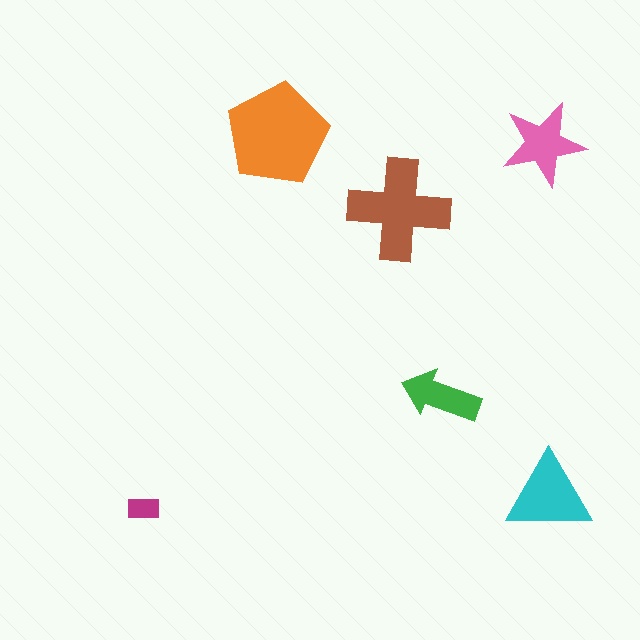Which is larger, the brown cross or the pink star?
The brown cross.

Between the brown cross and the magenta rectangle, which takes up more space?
The brown cross.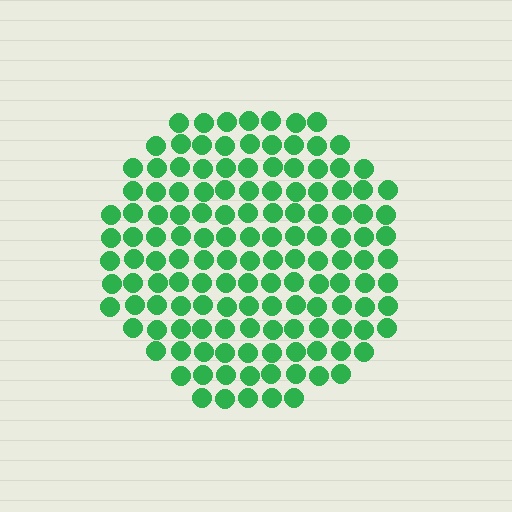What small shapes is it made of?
It is made of small circles.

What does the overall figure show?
The overall figure shows a circle.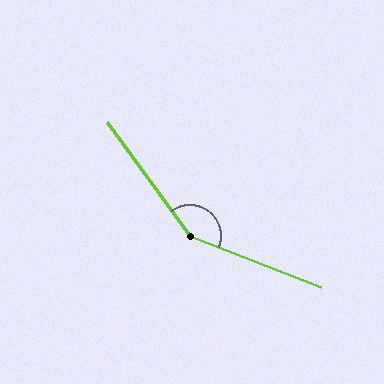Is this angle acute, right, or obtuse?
It is obtuse.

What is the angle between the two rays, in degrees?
Approximately 148 degrees.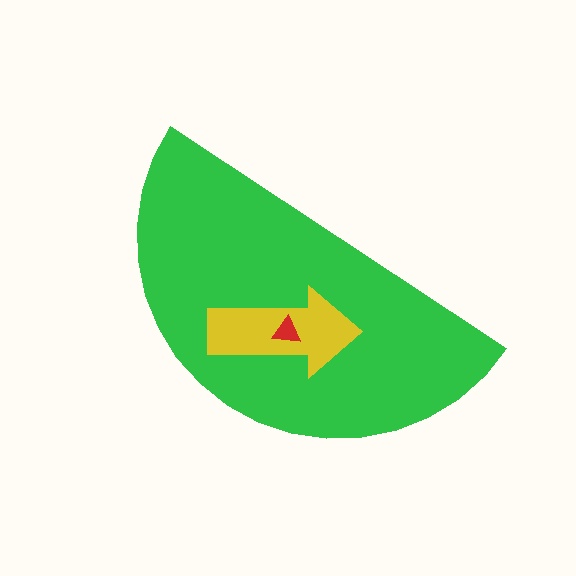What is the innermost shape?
The red triangle.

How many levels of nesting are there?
3.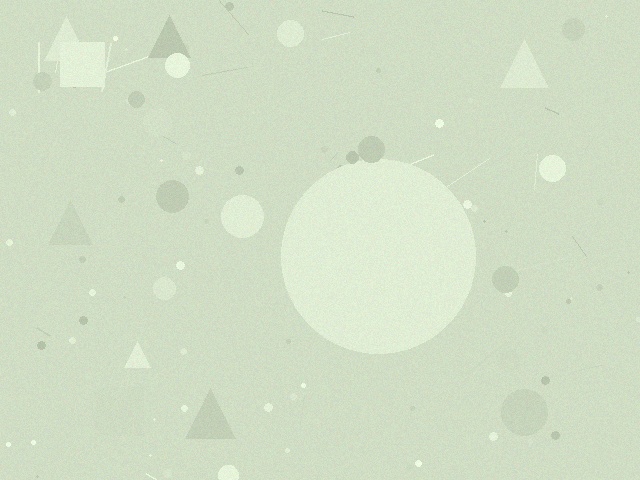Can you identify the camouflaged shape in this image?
The camouflaged shape is a circle.